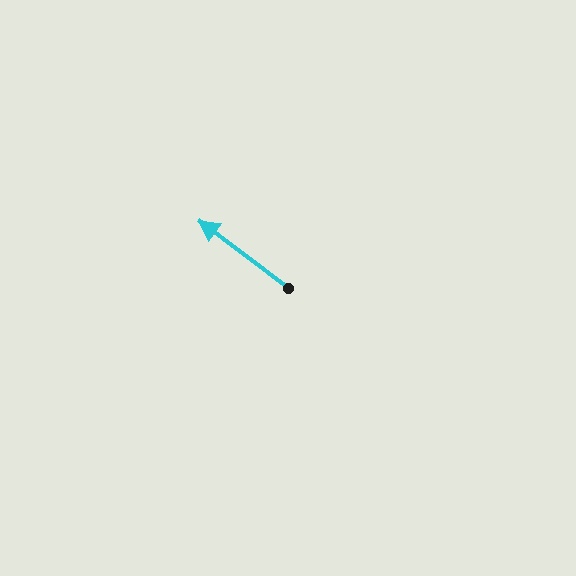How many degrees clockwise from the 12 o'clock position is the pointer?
Approximately 307 degrees.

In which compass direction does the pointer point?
Northwest.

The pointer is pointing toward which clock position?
Roughly 10 o'clock.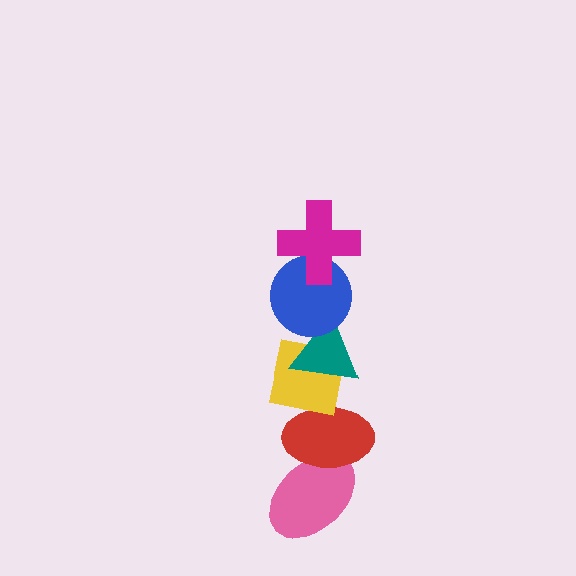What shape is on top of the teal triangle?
The blue circle is on top of the teal triangle.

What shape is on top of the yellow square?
The teal triangle is on top of the yellow square.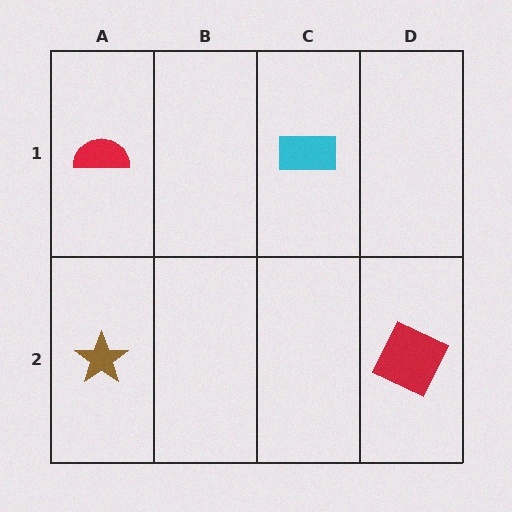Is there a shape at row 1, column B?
No, that cell is empty.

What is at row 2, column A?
A brown star.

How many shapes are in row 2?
2 shapes.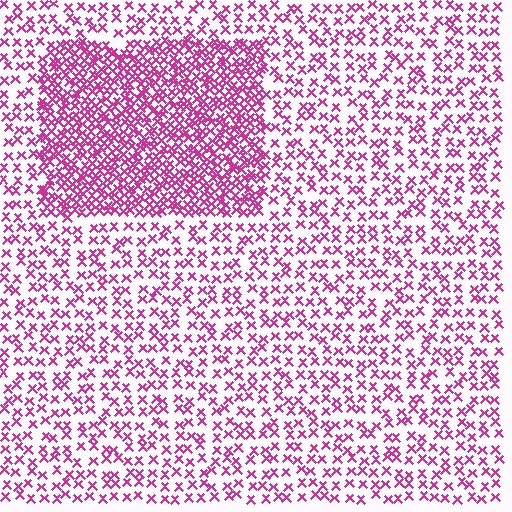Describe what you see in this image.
The image contains small magenta elements arranged at two different densities. A rectangle-shaped region is visible where the elements are more densely packed than the surrounding area.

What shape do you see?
I see a rectangle.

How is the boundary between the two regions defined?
The boundary is defined by a change in element density (approximately 2.4x ratio). All elements are the same color, size, and shape.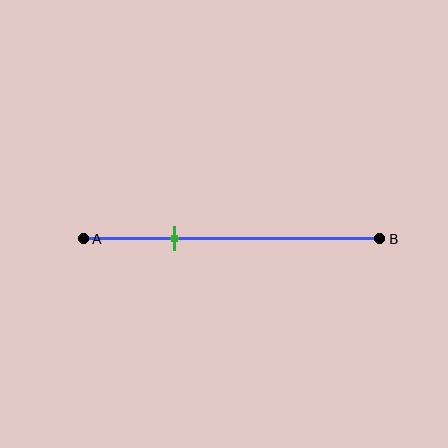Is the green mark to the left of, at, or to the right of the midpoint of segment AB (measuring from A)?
The green mark is to the left of the midpoint of segment AB.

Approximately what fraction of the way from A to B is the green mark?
The green mark is approximately 30% of the way from A to B.